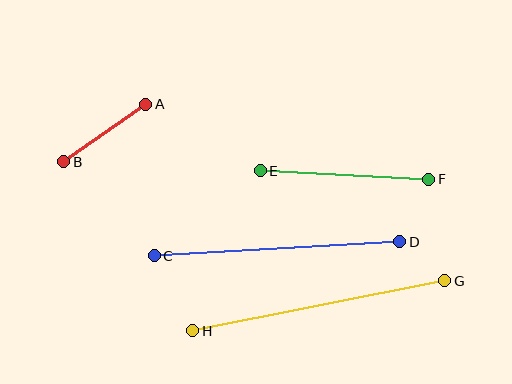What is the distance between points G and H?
The distance is approximately 257 pixels.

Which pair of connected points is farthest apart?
Points G and H are farthest apart.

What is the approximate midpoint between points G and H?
The midpoint is at approximately (319, 306) pixels.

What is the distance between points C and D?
The distance is approximately 246 pixels.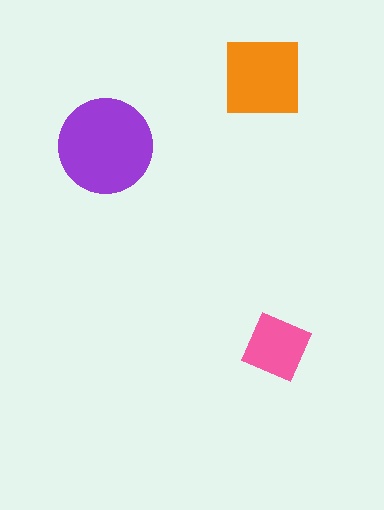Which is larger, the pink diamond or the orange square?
The orange square.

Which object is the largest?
The purple circle.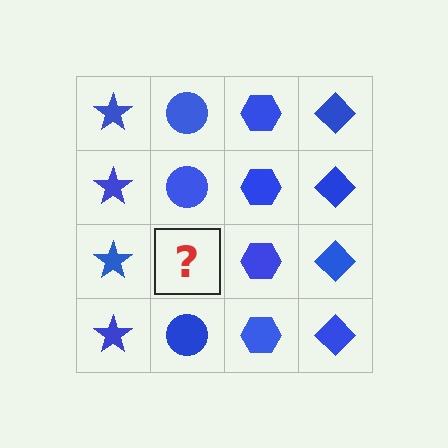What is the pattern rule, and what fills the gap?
The rule is that each column has a consistent shape. The gap should be filled with a blue circle.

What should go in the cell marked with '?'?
The missing cell should contain a blue circle.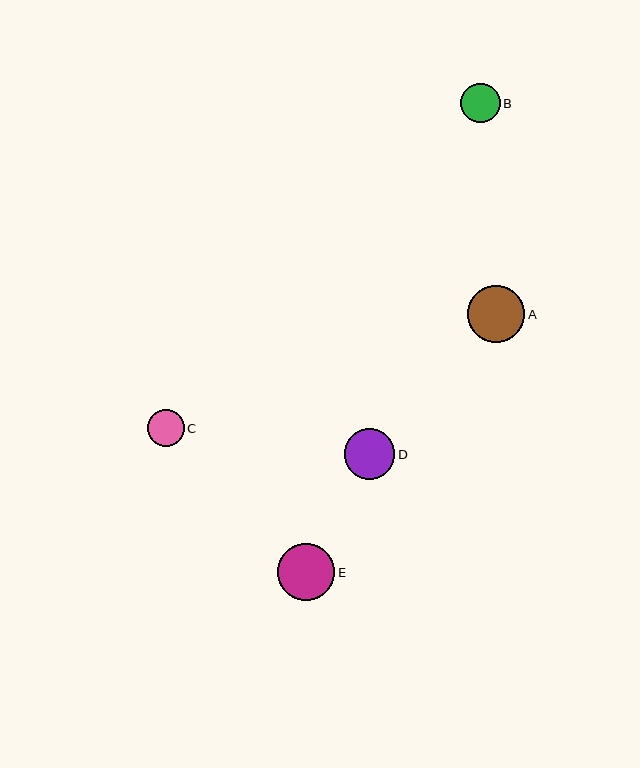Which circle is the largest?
Circle E is the largest with a size of approximately 57 pixels.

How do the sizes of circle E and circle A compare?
Circle E and circle A are approximately the same size.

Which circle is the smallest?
Circle C is the smallest with a size of approximately 36 pixels.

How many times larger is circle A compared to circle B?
Circle A is approximately 1.4 times the size of circle B.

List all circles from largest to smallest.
From largest to smallest: E, A, D, B, C.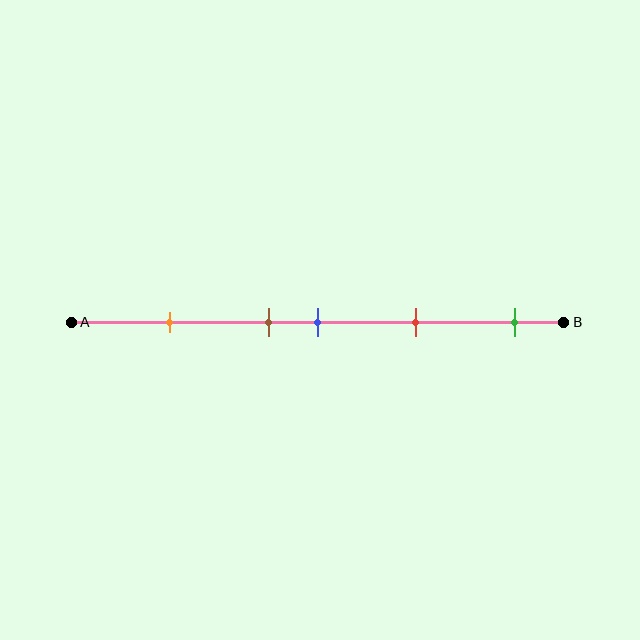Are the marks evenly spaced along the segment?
No, the marks are not evenly spaced.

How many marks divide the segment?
There are 5 marks dividing the segment.